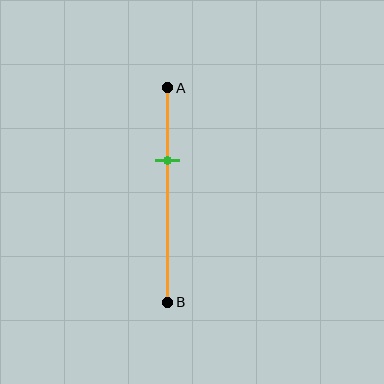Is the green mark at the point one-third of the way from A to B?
Yes, the mark is approximately at the one-third point.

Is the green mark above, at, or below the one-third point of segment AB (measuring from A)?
The green mark is approximately at the one-third point of segment AB.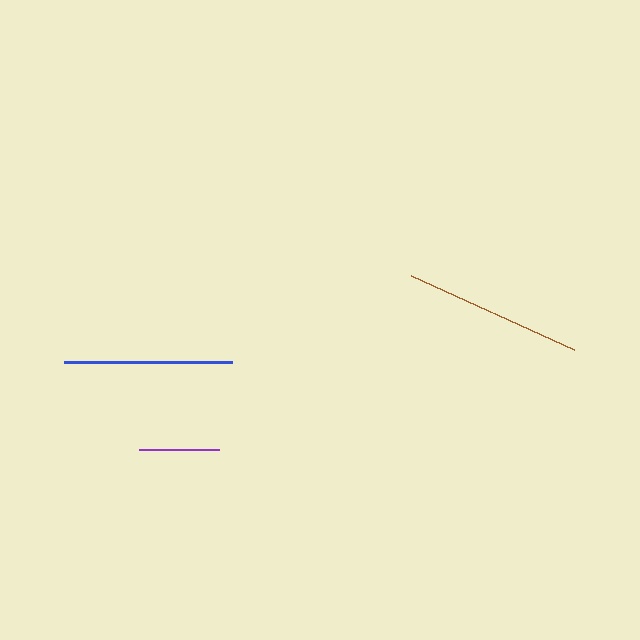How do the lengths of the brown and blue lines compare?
The brown and blue lines are approximately the same length.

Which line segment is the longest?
The brown line is the longest at approximately 179 pixels.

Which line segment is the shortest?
The purple line is the shortest at approximately 80 pixels.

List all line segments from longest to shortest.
From longest to shortest: brown, blue, purple.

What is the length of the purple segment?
The purple segment is approximately 80 pixels long.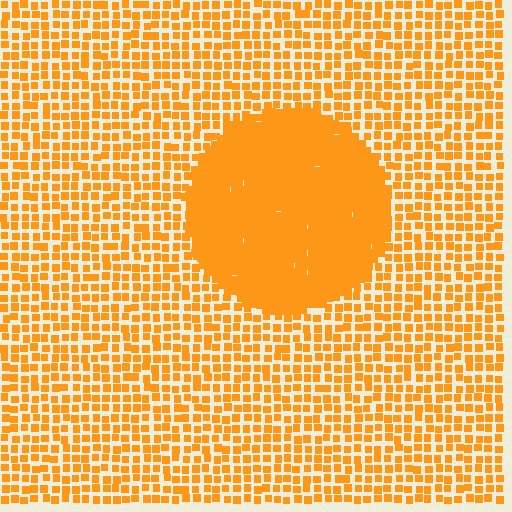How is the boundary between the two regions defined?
The boundary is defined by a change in element density (approximately 2.5x ratio). All elements are the same color, size, and shape.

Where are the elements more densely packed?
The elements are more densely packed inside the circle boundary.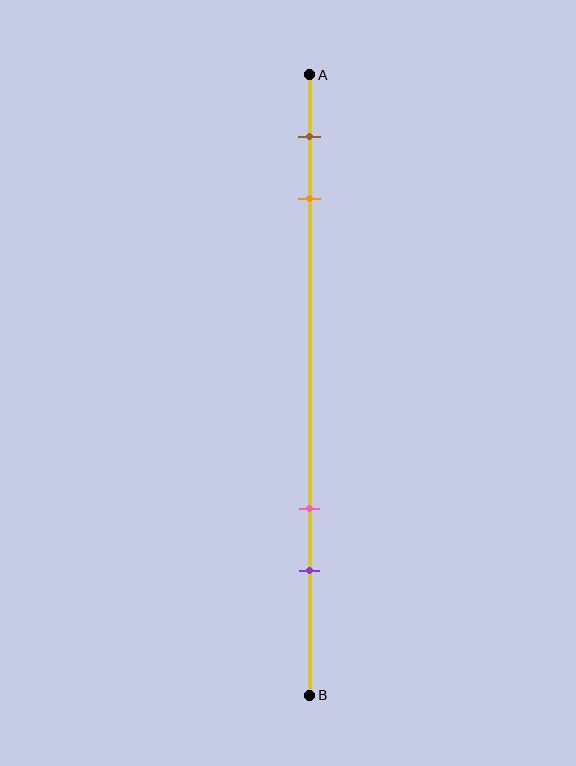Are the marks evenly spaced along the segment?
No, the marks are not evenly spaced.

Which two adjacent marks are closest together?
The brown and orange marks are the closest adjacent pair.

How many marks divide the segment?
There are 4 marks dividing the segment.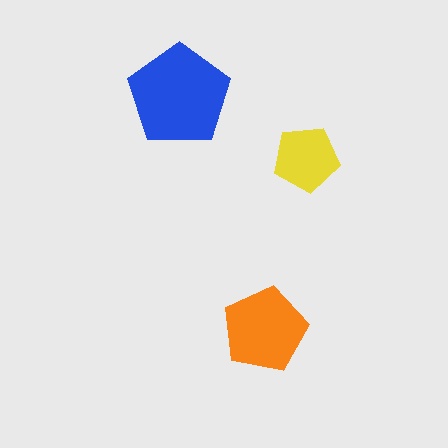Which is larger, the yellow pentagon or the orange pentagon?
The orange one.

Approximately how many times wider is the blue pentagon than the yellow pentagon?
About 1.5 times wider.